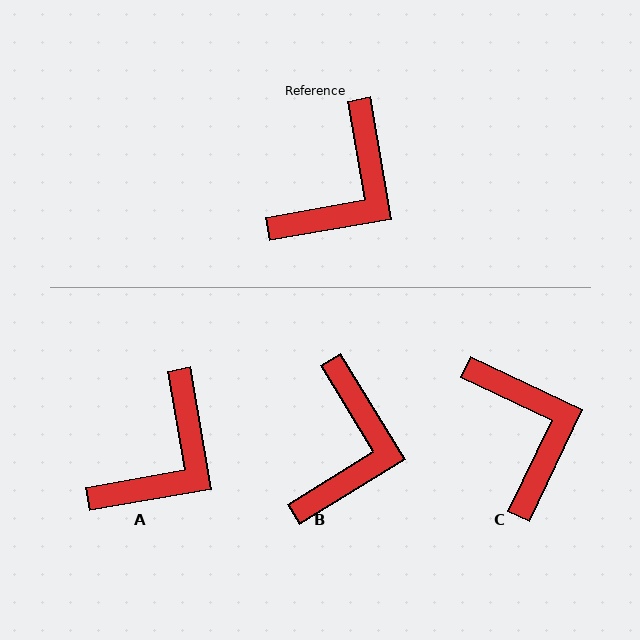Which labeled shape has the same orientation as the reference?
A.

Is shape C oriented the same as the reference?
No, it is off by about 54 degrees.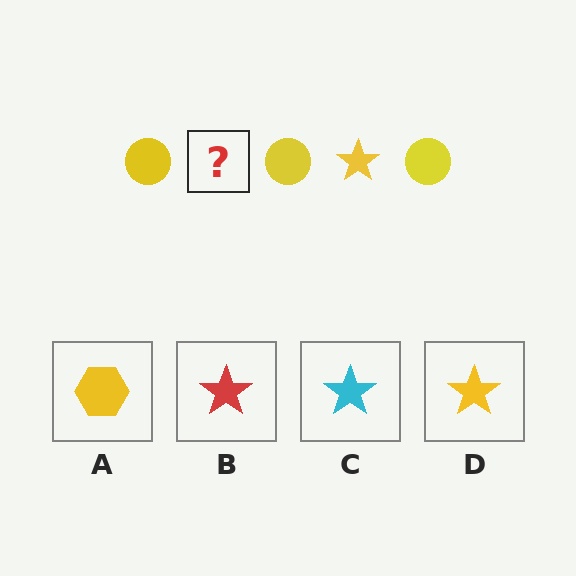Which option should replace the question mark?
Option D.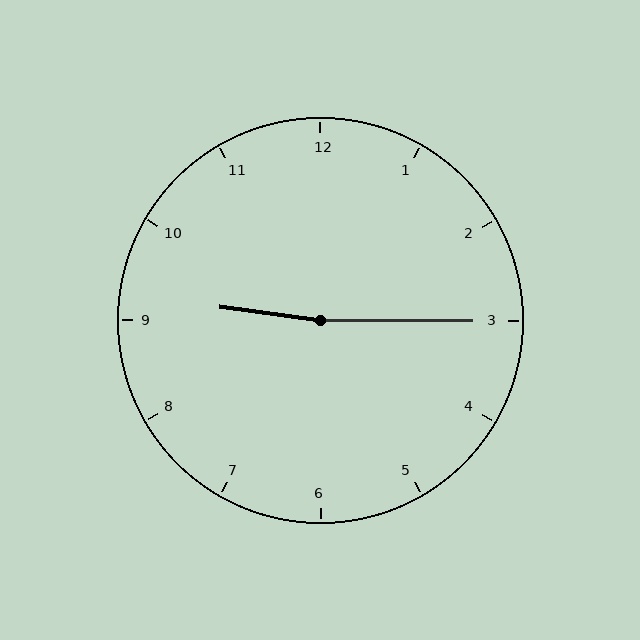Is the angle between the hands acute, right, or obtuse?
It is obtuse.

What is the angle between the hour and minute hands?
Approximately 172 degrees.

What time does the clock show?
9:15.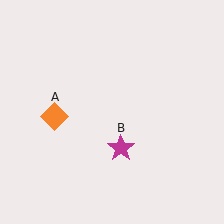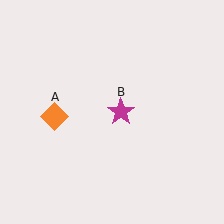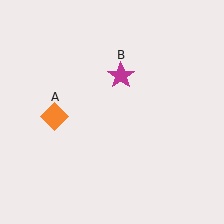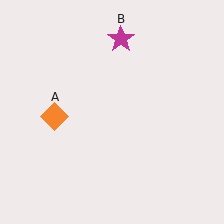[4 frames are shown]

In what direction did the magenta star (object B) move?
The magenta star (object B) moved up.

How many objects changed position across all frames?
1 object changed position: magenta star (object B).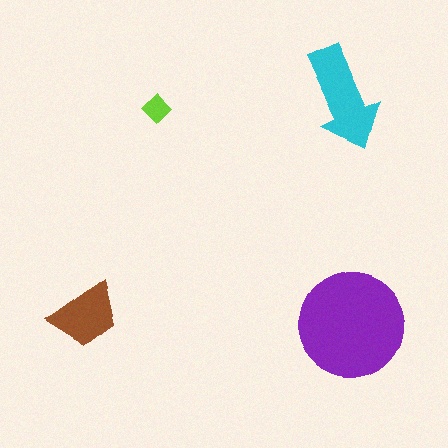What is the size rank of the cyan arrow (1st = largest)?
2nd.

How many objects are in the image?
There are 4 objects in the image.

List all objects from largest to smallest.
The purple circle, the cyan arrow, the brown trapezoid, the lime diamond.